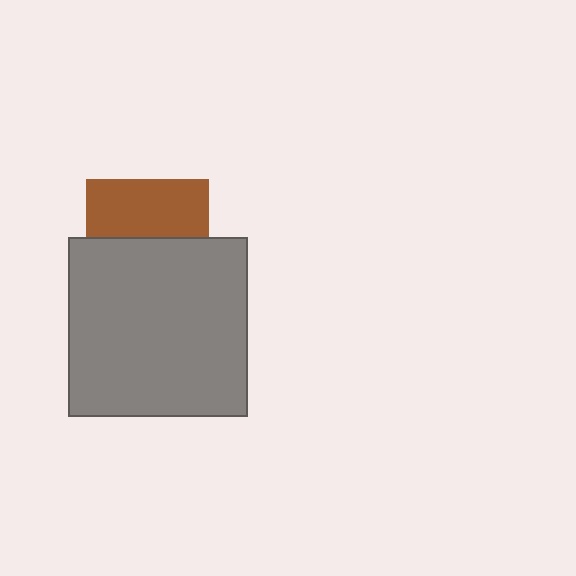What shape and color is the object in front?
The object in front is a gray square.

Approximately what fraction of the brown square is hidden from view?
Roughly 52% of the brown square is hidden behind the gray square.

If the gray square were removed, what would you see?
You would see the complete brown square.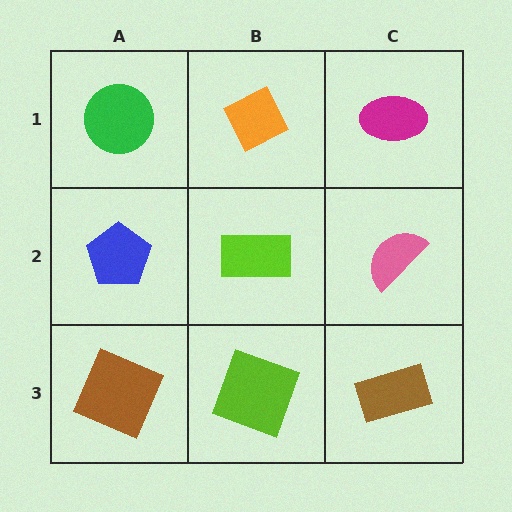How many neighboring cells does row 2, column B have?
4.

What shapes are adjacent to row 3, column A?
A blue pentagon (row 2, column A), a lime square (row 3, column B).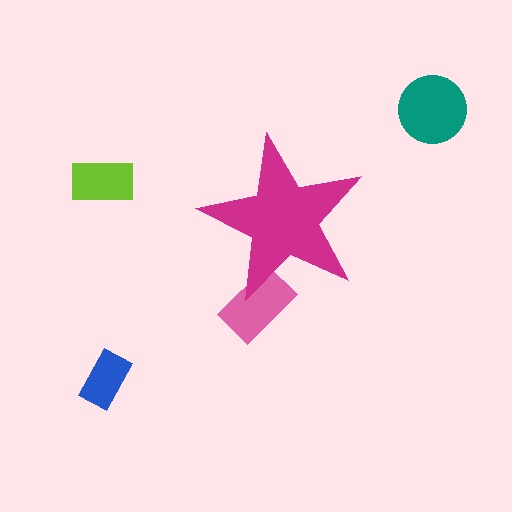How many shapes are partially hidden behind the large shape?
1 shape is partially hidden.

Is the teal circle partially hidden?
No, the teal circle is fully visible.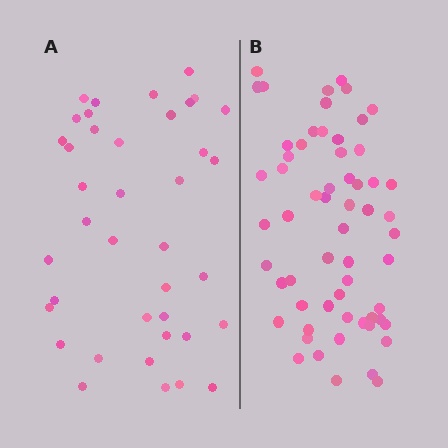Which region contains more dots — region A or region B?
Region B (the right region) has more dots.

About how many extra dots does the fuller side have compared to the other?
Region B has approximately 20 more dots than region A.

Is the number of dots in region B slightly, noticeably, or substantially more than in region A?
Region B has substantially more. The ratio is roughly 1.5 to 1.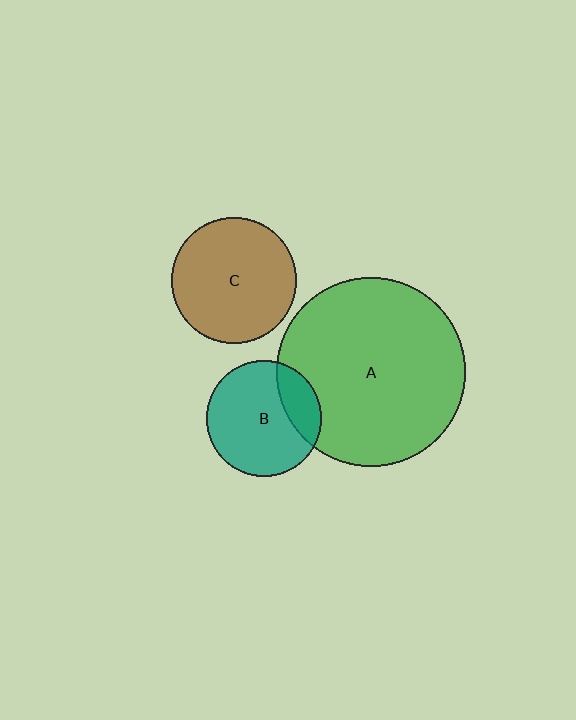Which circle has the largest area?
Circle A (green).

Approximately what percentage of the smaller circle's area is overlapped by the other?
Approximately 20%.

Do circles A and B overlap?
Yes.